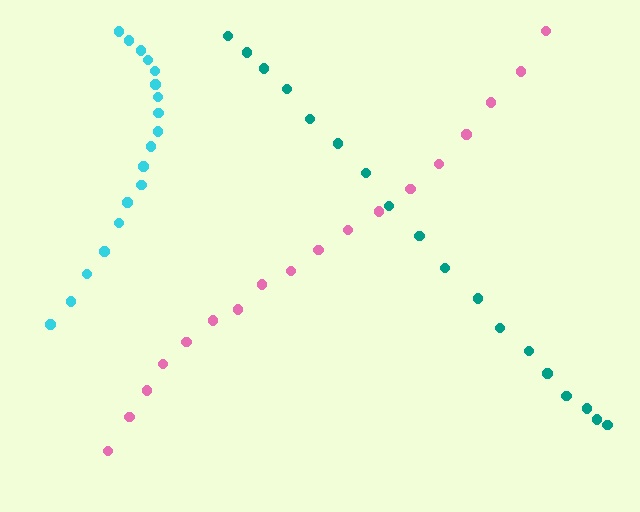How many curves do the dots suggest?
There are 3 distinct paths.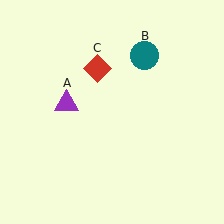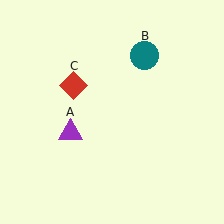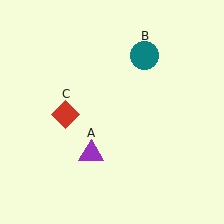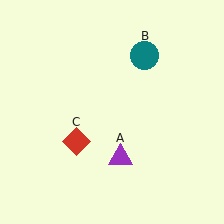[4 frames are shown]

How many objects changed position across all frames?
2 objects changed position: purple triangle (object A), red diamond (object C).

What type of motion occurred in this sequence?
The purple triangle (object A), red diamond (object C) rotated counterclockwise around the center of the scene.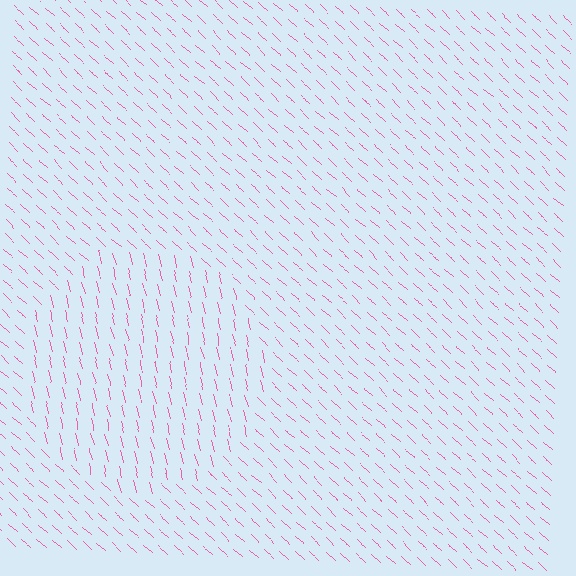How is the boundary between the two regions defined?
The boundary is defined purely by a change in line orientation (approximately 34 degrees difference). All lines are the same color and thickness.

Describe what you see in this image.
The image is filled with small pink line segments. A circle region in the image has lines oriented differently from the surrounding lines, creating a visible texture boundary.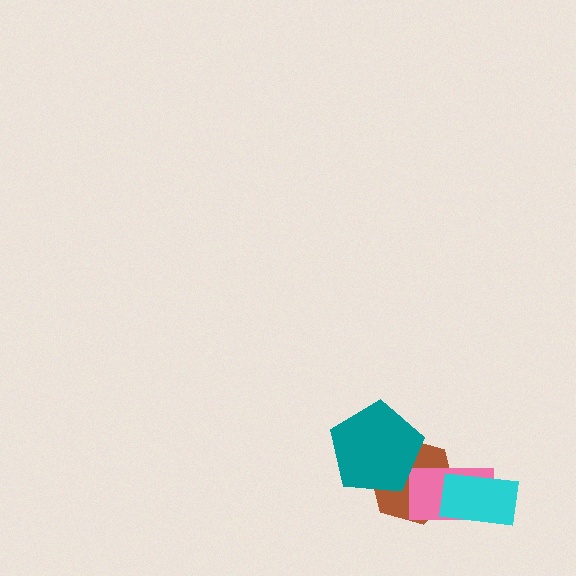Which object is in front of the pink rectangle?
The cyan rectangle is in front of the pink rectangle.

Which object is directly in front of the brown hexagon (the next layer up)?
The pink rectangle is directly in front of the brown hexagon.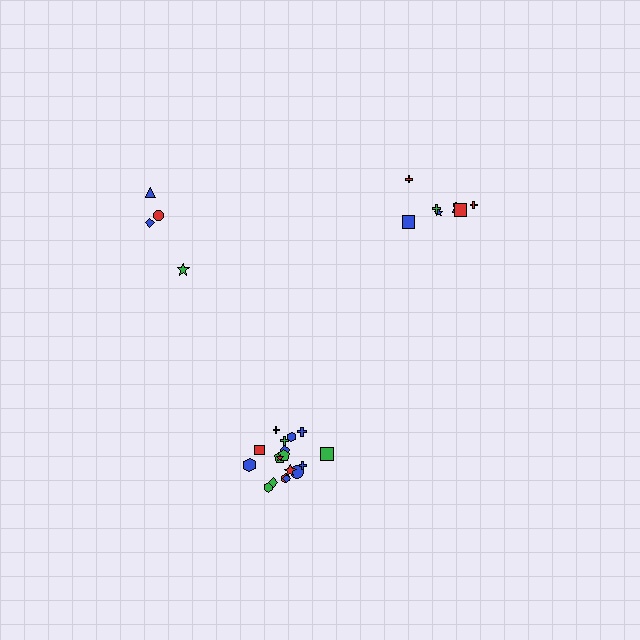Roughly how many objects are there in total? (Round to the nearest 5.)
Roughly 30 objects in total.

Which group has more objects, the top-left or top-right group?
The top-right group.